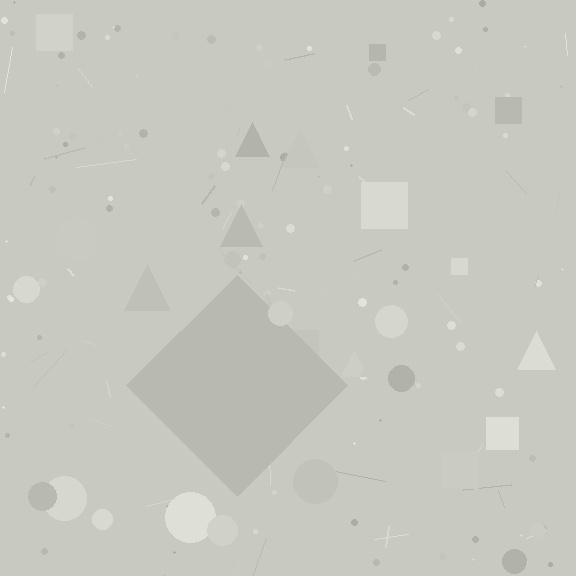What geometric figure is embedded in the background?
A diamond is embedded in the background.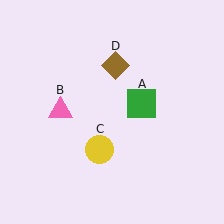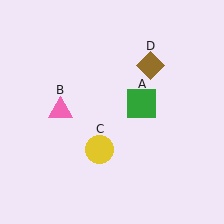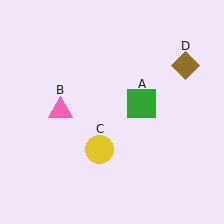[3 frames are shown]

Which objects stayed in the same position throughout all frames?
Green square (object A) and pink triangle (object B) and yellow circle (object C) remained stationary.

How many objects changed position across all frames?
1 object changed position: brown diamond (object D).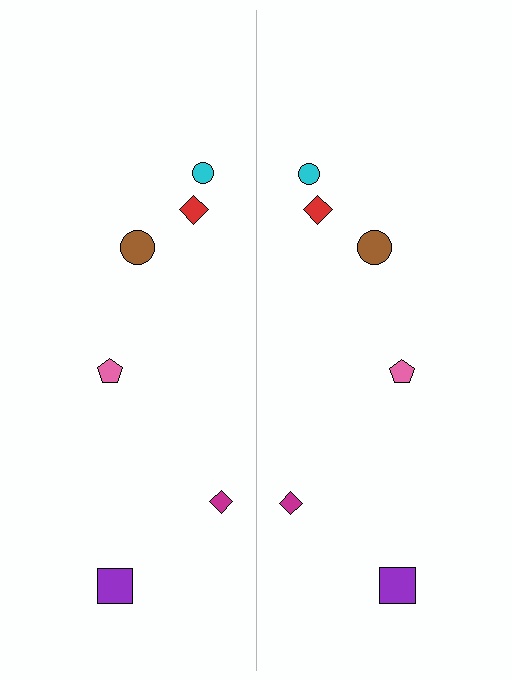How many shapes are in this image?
There are 12 shapes in this image.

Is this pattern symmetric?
Yes, this pattern has bilateral (reflection) symmetry.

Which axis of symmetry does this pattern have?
The pattern has a vertical axis of symmetry running through the center of the image.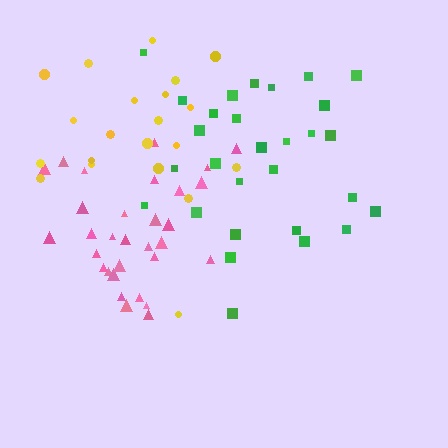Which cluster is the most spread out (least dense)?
Yellow.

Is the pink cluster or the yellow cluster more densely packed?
Pink.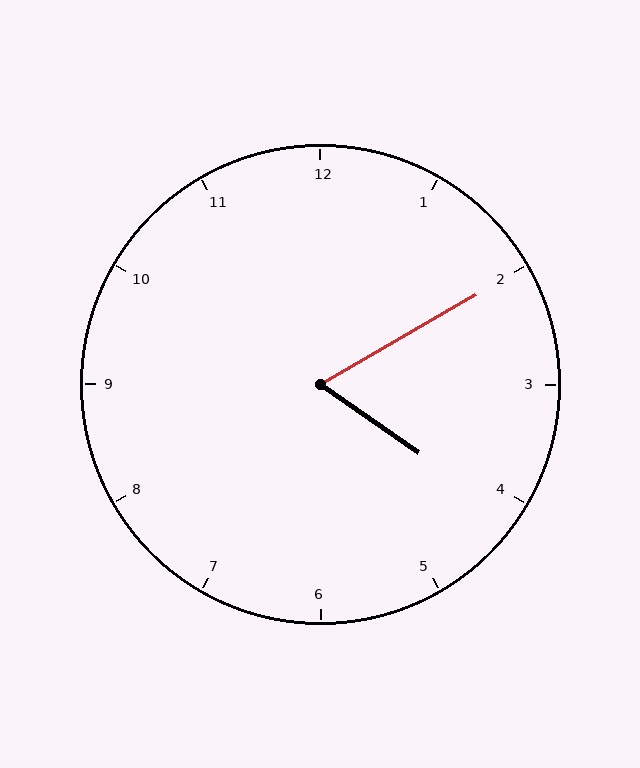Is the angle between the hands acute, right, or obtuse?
It is acute.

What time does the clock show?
4:10.